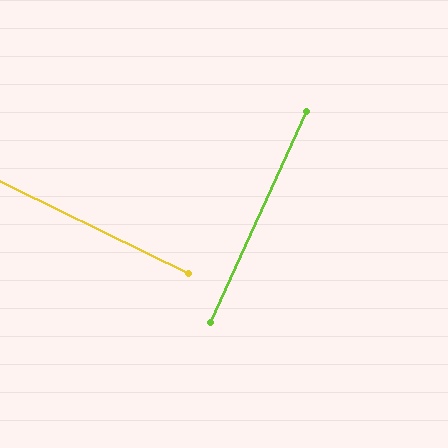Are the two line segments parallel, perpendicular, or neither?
Perpendicular — they meet at approximately 89°.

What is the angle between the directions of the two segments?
Approximately 89 degrees.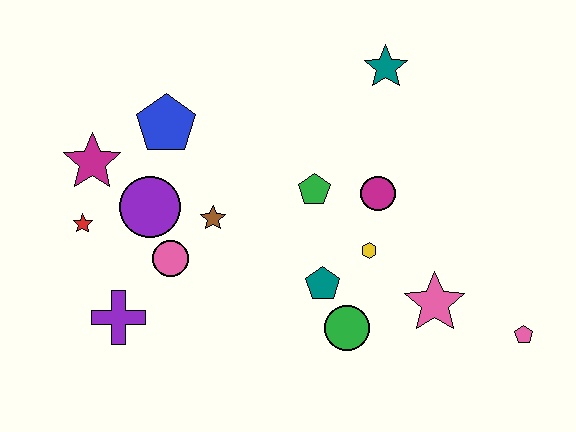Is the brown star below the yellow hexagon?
No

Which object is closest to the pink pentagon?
The pink star is closest to the pink pentagon.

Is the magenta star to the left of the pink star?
Yes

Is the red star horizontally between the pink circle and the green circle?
No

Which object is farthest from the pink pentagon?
The magenta star is farthest from the pink pentagon.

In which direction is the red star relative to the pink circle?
The red star is to the left of the pink circle.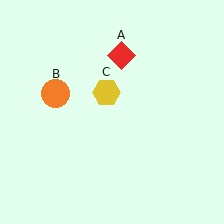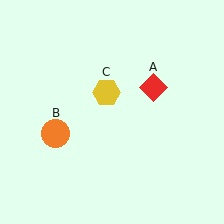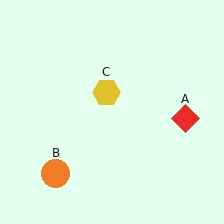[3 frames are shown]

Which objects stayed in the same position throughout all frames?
Yellow hexagon (object C) remained stationary.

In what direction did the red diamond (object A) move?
The red diamond (object A) moved down and to the right.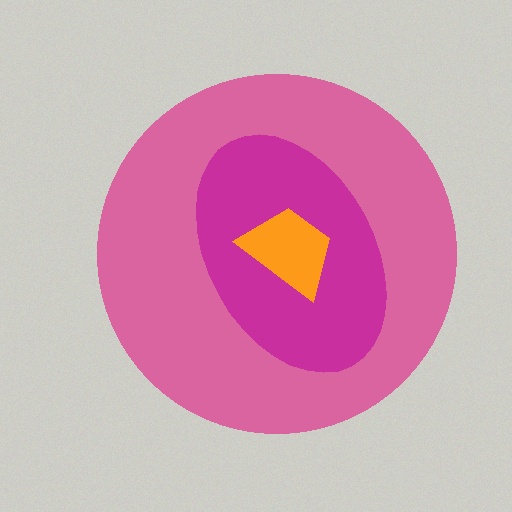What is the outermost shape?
The pink circle.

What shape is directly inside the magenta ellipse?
The orange trapezoid.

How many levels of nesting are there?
3.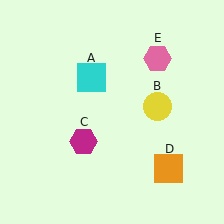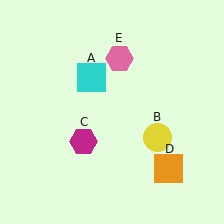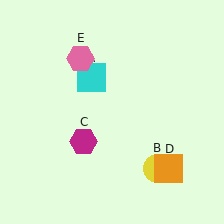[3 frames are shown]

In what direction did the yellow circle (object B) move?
The yellow circle (object B) moved down.